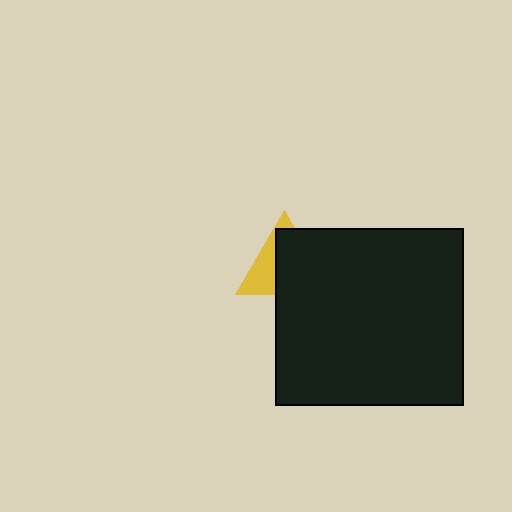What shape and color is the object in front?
The object in front is a black rectangle.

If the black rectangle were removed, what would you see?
You would see the complete yellow triangle.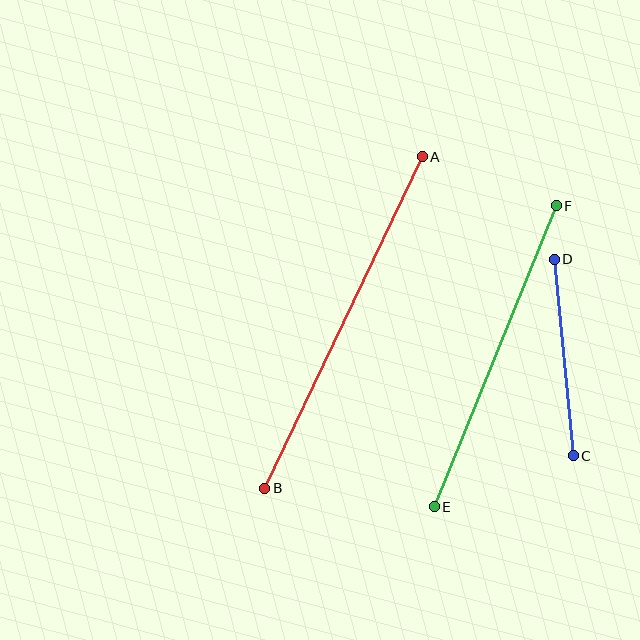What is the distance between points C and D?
The distance is approximately 198 pixels.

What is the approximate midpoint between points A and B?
The midpoint is at approximately (344, 322) pixels.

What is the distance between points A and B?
The distance is approximately 367 pixels.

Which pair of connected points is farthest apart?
Points A and B are farthest apart.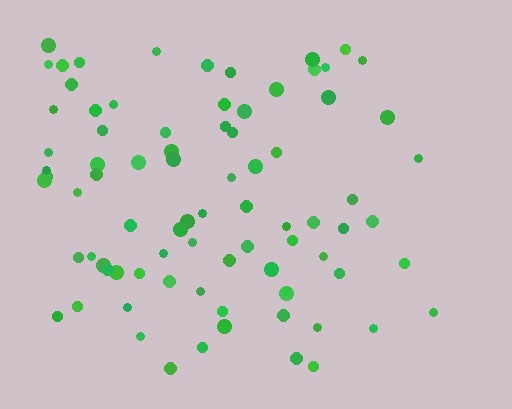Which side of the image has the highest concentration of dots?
The left.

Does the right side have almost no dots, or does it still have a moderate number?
Still a moderate number, just noticeably fewer than the left.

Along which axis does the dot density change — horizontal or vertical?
Horizontal.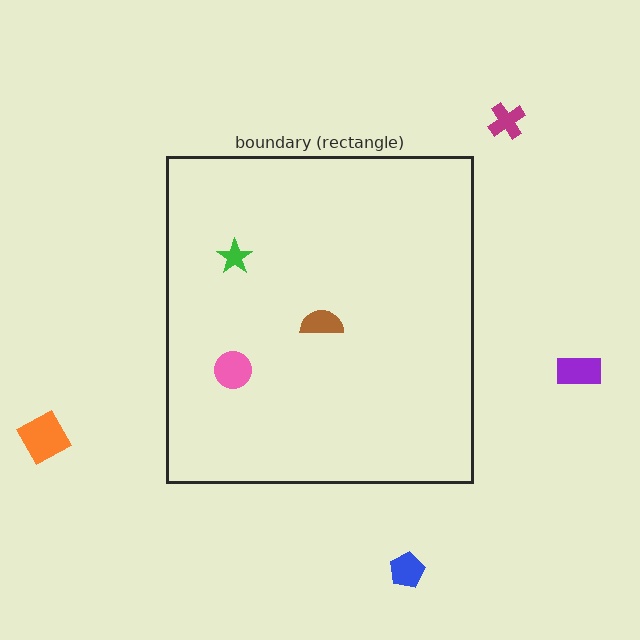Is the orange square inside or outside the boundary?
Outside.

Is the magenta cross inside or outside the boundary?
Outside.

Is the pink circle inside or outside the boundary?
Inside.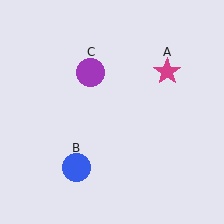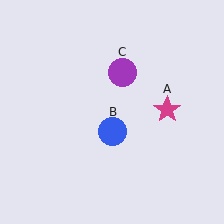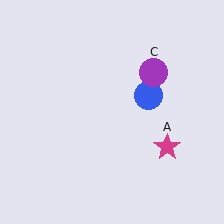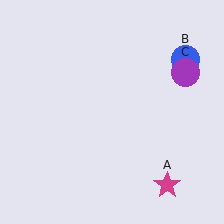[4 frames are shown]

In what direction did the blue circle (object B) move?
The blue circle (object B) moved up and to the right.